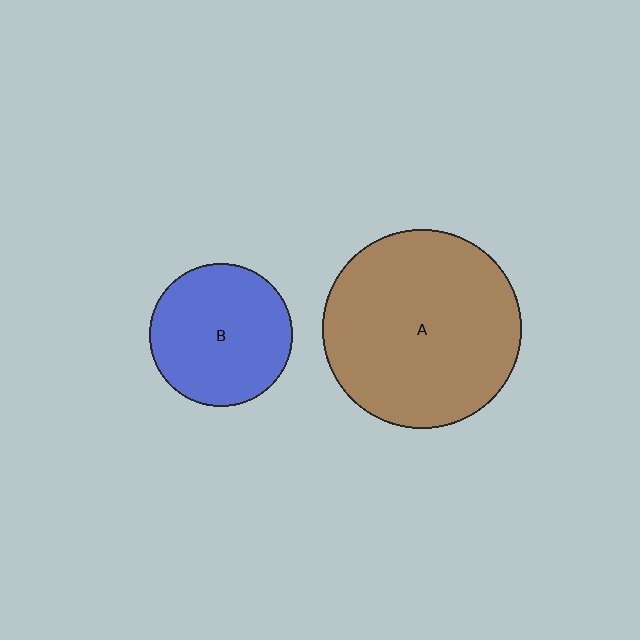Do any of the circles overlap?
No, none of the circles overlap.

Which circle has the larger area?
Circle A (brown).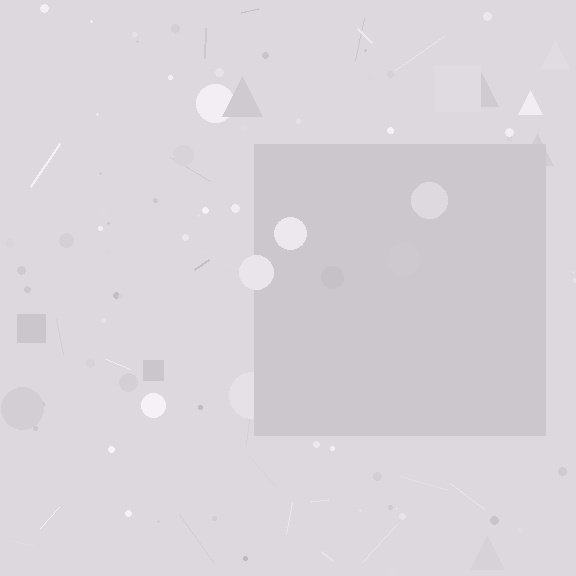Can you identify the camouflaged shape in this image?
The camouflaged shape is a square.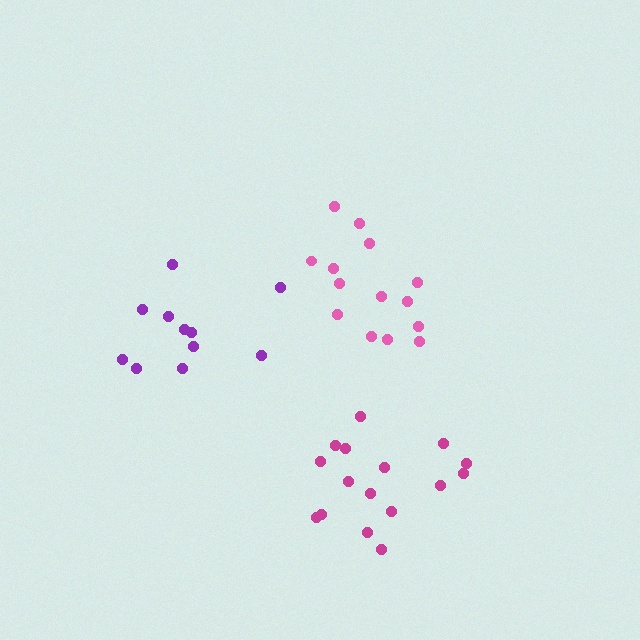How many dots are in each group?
Group 1: 14 dots, Group 2: 16 dots, Group 3: 11 dots (41 total).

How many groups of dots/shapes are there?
There are 3 groups.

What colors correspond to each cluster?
The clusters are colored: pink, magenta, purple.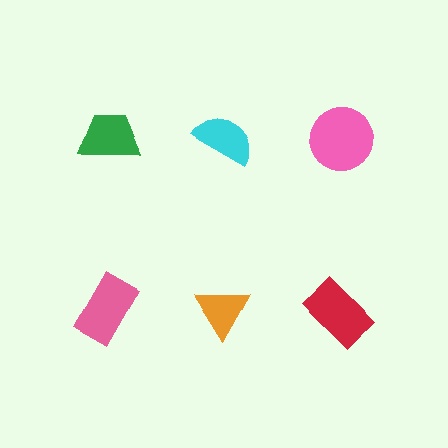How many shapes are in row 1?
3 shapes.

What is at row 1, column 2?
A cyan semicircle.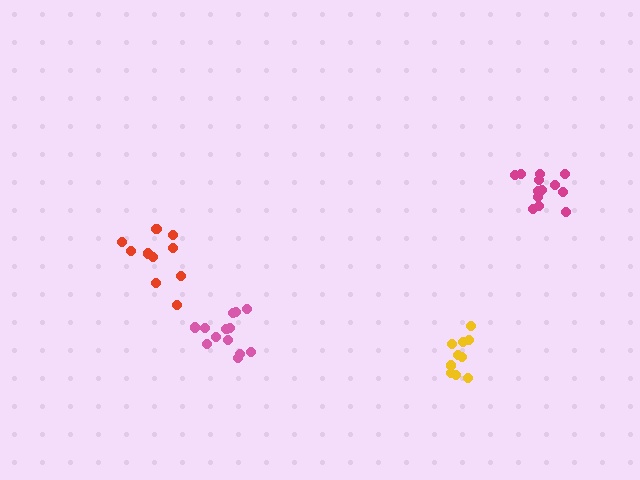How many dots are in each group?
Group 1: 10 dots, Group 2: 10 dots, Group 3: 13 dots, Group 4: 13 dots (46 total).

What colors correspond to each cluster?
The clusters are colored: yellow, red, pink, magenta.